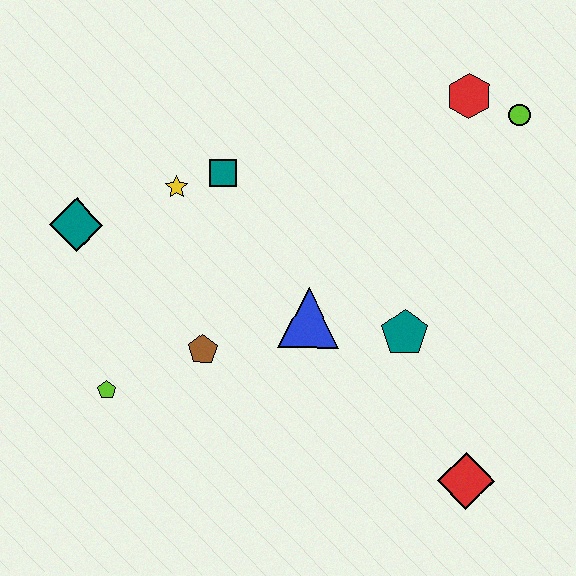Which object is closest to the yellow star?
The teal square is closest to the yellow star.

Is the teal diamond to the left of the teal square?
Yes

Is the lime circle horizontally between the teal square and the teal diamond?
No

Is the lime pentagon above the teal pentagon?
No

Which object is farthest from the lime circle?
The lime pentagon is farthest from the lime circle.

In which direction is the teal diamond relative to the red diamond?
The teal diamond is to the left of the red diamond.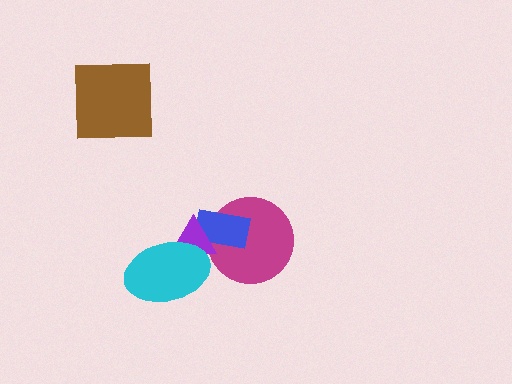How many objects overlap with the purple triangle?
3 objects overlap with the purple triangle.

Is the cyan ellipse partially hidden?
No, no other shape covers it.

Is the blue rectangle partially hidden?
Yes, it is partially covered by another shape.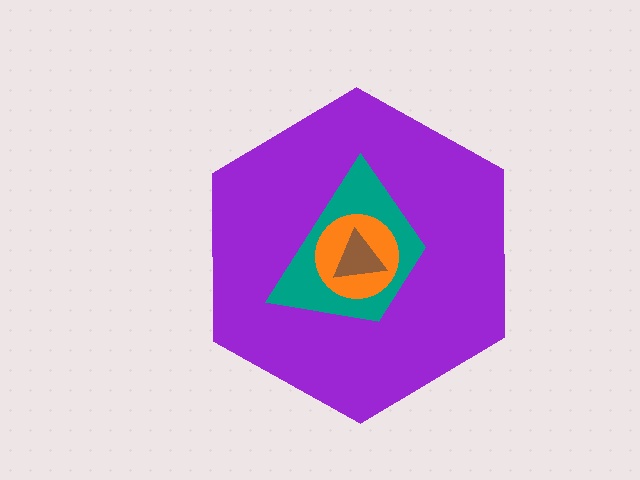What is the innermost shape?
The brown triangle.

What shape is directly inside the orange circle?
The brown triangle.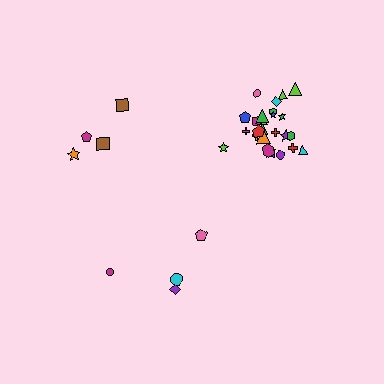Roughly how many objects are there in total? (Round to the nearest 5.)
Roughly 35 objects in total.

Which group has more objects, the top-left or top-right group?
The top-right group.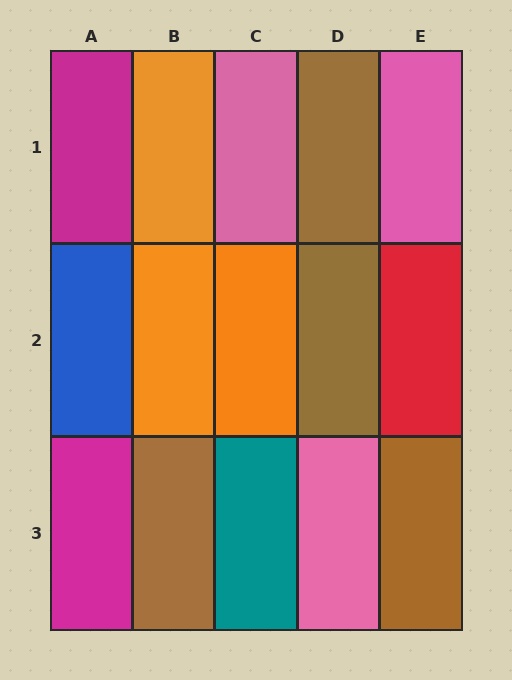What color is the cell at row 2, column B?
Orange.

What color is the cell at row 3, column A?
Magenta.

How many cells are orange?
3 cells are orange.